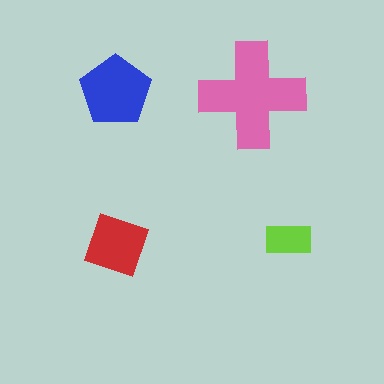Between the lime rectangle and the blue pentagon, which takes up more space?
The blue pentagon.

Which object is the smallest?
The lime rectangle.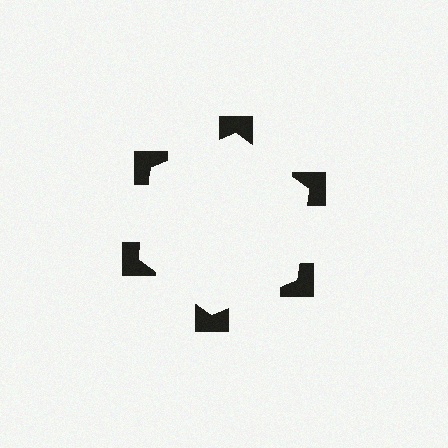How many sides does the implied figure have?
6 sides.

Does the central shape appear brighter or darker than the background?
It typically appears slightly brighter than the background, even though no actual brightness change is drawn.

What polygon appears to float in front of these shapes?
An illusory hexagon — its edges are inferred from the aligned wedge cuts in the notched squares, not physically drawn.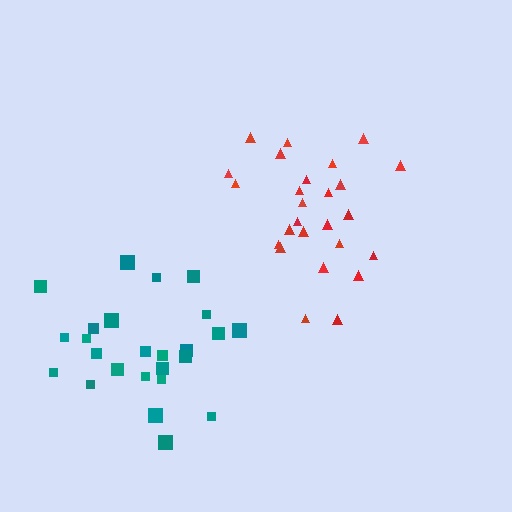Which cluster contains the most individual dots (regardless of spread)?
Red (26).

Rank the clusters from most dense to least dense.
red, teal.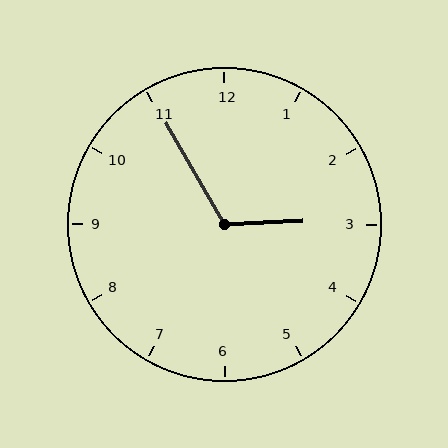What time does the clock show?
2:55.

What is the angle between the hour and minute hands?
Approximately 118 degrees.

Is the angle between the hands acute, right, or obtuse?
It is obtuse.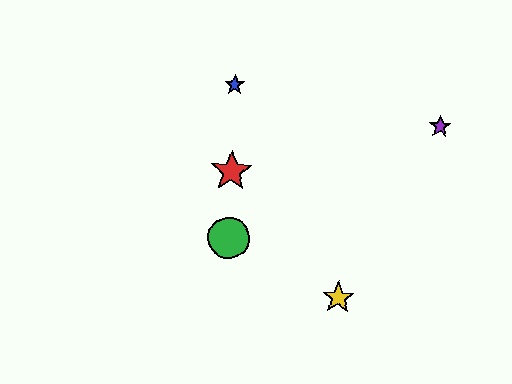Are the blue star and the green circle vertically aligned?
Yes, both are at x≈235.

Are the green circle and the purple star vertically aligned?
No, the green circle is at x≈229 and the purple star is at x≈440.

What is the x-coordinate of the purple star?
The purple star is at x≈440.